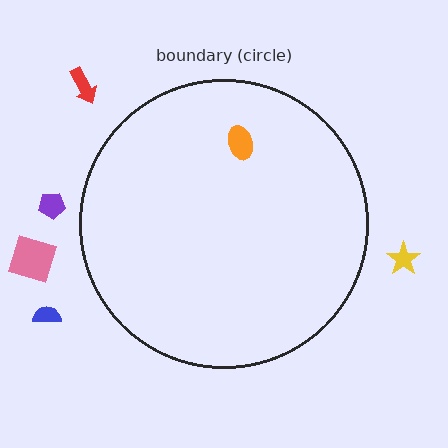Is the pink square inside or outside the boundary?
Outside.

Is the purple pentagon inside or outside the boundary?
Outside.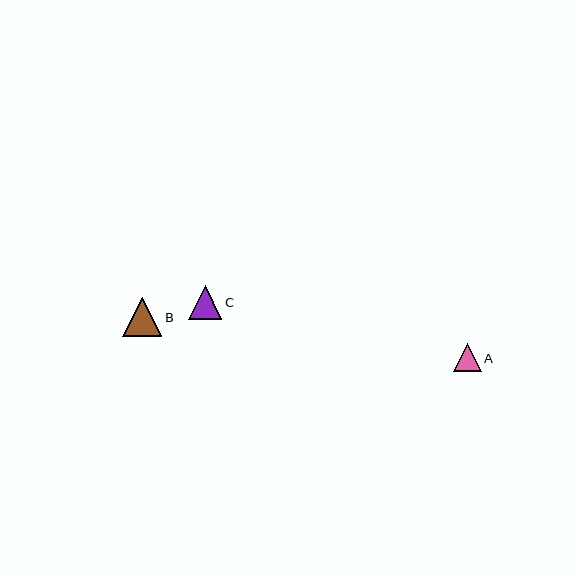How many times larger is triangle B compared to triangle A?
Triangle B is approximately 1.4 times the size of triangle A.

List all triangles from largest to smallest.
From largest to smallest: B, C, A.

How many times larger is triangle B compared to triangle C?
Triangle B is approximately 1.2 times the size of triangle C.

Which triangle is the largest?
Triangle B is the largest with a size of approximately 39 pixels.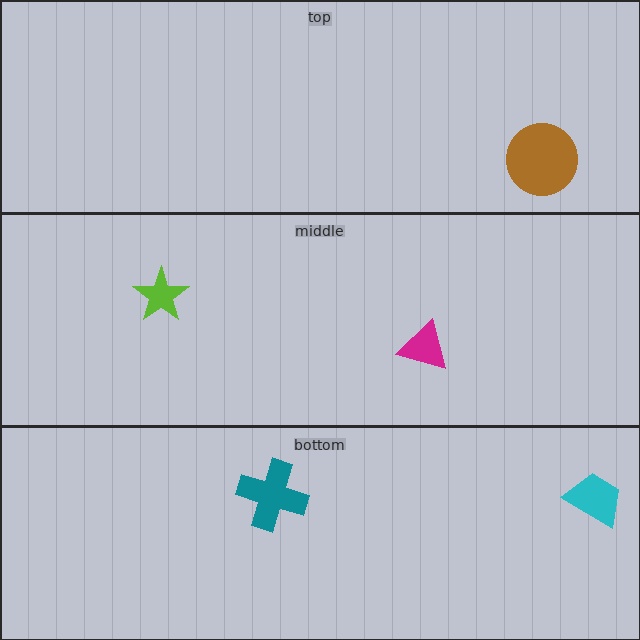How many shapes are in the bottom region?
2.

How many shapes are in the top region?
1.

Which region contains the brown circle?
The top region.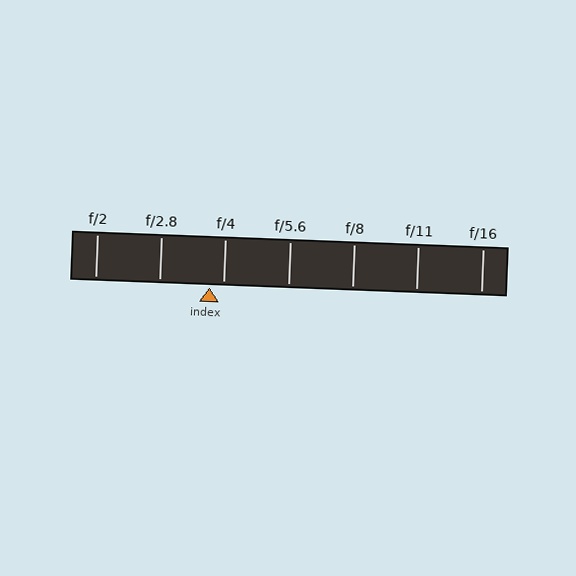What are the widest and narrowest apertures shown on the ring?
The widest aperture shown is f/2 and the narrowest is f/16.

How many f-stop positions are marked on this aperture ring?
There are 7 f-stop positions marked.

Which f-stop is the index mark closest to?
The index mark is closest to f/4.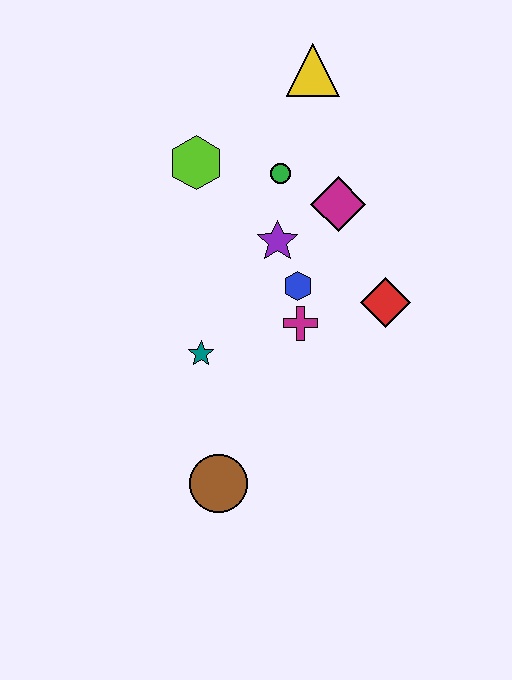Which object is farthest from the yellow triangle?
The brown circle is farthest from the yellow triangle.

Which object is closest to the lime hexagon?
The green circle is closest to the lime hexagon.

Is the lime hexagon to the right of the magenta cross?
No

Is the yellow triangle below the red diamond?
No